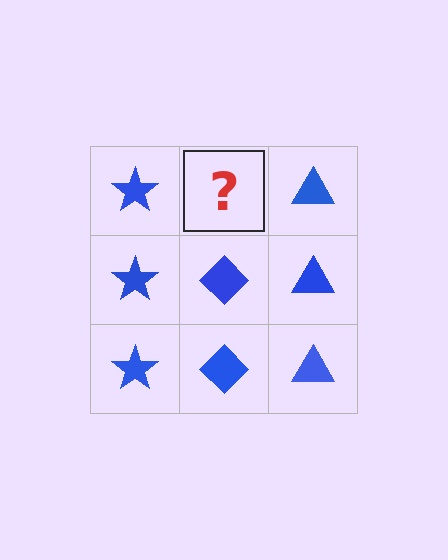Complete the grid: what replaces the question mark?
The question mark should be replaced with a blue diamond.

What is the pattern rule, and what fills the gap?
The rule is that each column has a consistent shape. The gap should be filled with a blue diamond.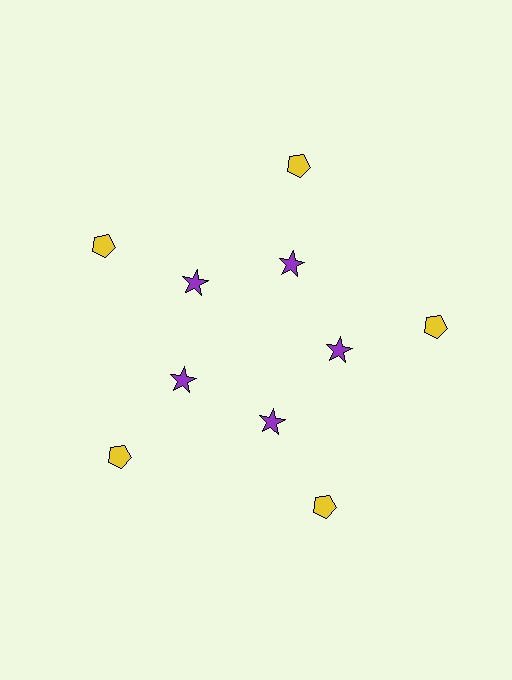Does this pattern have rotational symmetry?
Yes, this pattern has 5-fold rotational symmetry. It looks the same after rotating 72 degrees around the center.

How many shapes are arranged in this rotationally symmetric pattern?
There are 10 shapes, arranged in 5 groups of 2.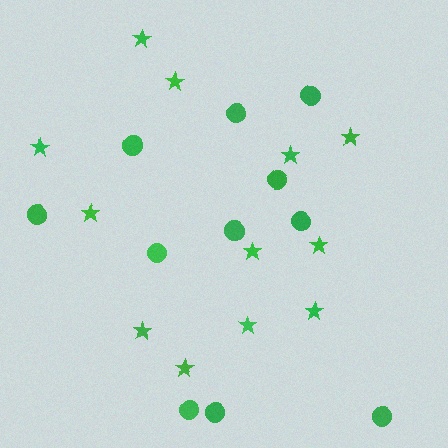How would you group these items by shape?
There are 2 groups: one group of stars (12) and one group of circles (11).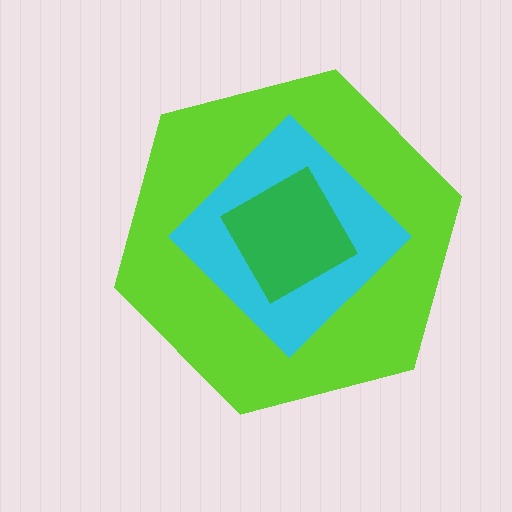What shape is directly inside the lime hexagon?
The cyan diamond.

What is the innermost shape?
The green square.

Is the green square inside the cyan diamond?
Yes.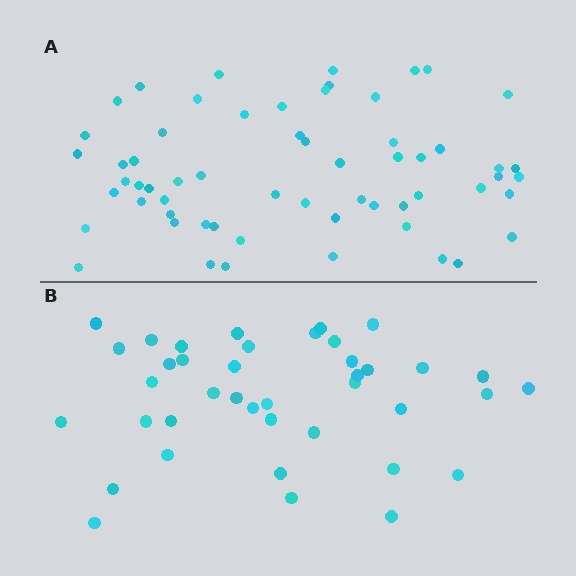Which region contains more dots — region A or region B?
Region A (the top region) has more dots.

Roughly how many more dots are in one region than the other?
Region A has approximately 20 more dots than region B.